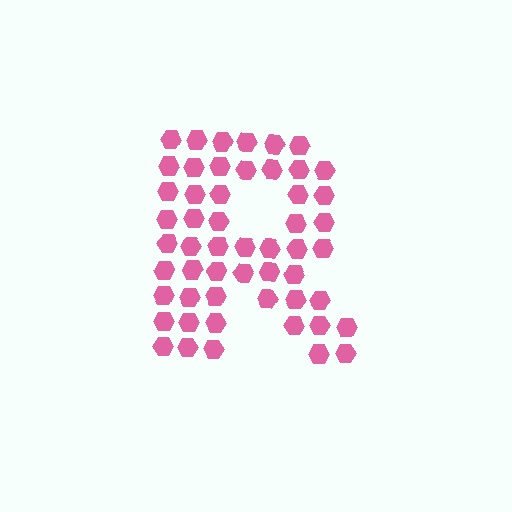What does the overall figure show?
The overall figure shows the letter R.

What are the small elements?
The small elements are hexagons.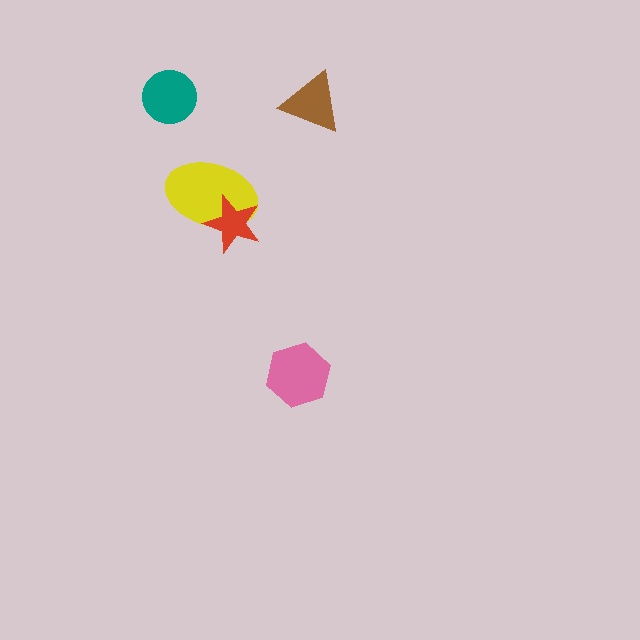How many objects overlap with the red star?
1 object overlaps with the red star.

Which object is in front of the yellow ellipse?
The red star is in front of the yellow ellipse.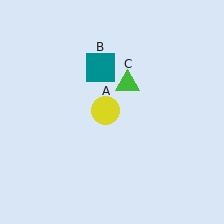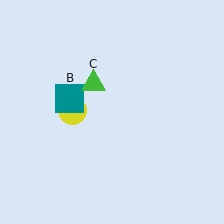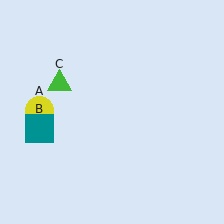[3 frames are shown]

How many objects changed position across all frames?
3 objects changed position: yellow circle (object A), teal square (object B), green triangle (object C).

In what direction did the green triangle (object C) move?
The green triangle (object C) moved left.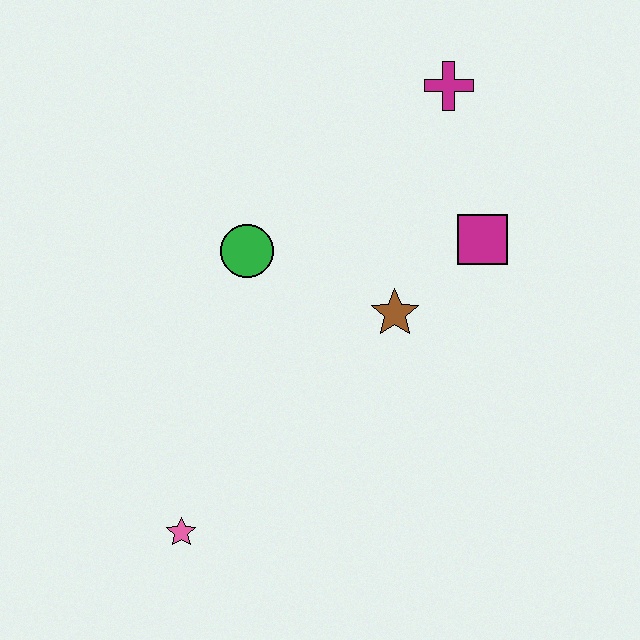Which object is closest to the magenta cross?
The magenta square is closest to the magenta cross.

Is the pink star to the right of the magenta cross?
No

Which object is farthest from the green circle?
The pink star is farthest from the green circle.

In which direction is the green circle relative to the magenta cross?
The green circle is to the left of the magenta cross.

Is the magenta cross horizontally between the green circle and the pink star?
No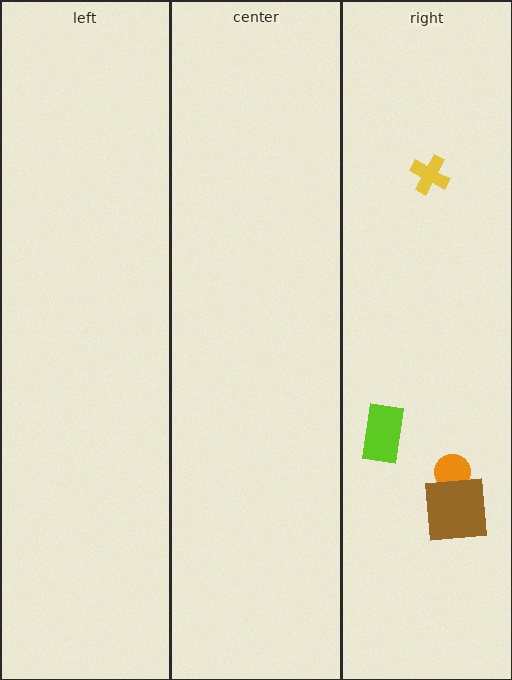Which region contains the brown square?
The right region.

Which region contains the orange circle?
The right region.